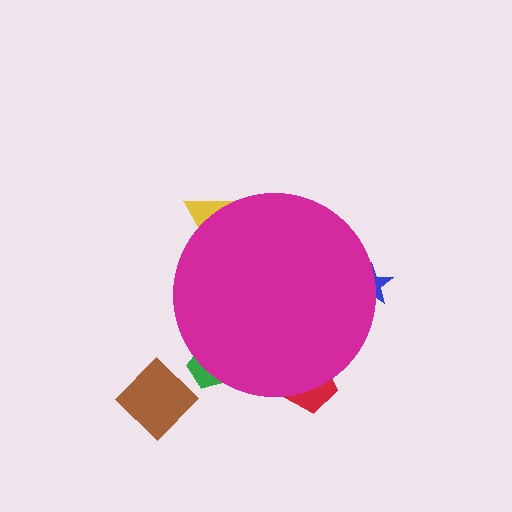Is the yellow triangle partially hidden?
Yes, the yellow triangle is partially hidden behind the magenta circle.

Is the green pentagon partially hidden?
Yes, the green pentagon is partially hidden behind the magenta circle.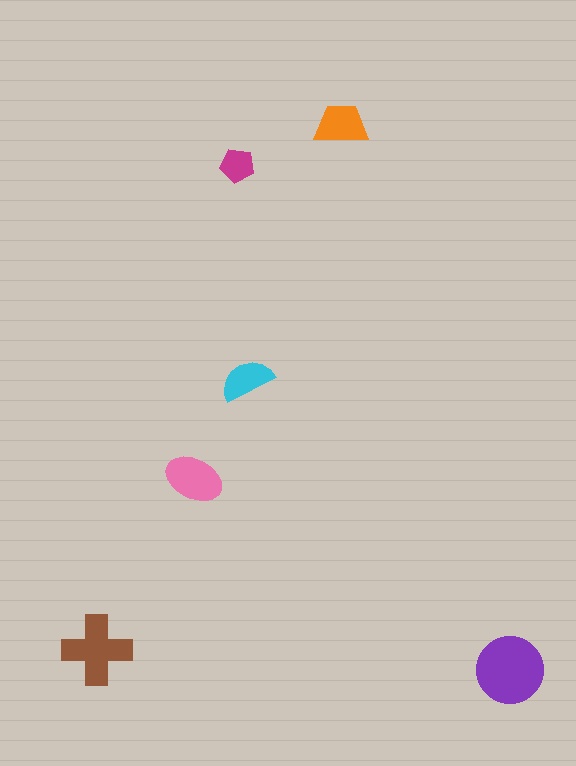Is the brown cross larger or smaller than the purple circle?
Smaller.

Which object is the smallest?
The magenta pentagon.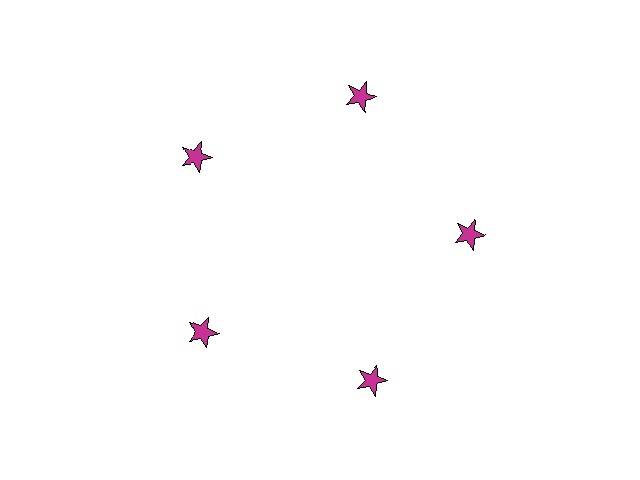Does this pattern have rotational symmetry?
Yes, this pattern has 5-fold rotational symmetry. It looks the same after rotating 72 degrees around the center.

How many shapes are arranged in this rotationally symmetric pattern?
There are 5 shapes, arranged in 5 groups of 1.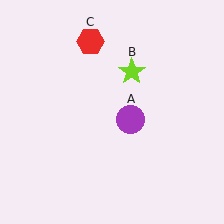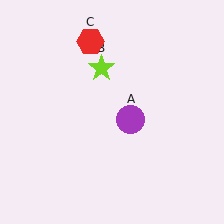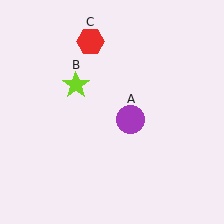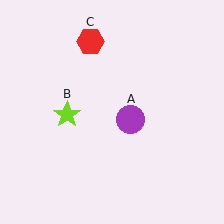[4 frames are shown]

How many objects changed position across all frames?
1 object changed position: lime star (object B).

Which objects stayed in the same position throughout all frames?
Purple circle (object A) and red hexagon (object C) remained stationary.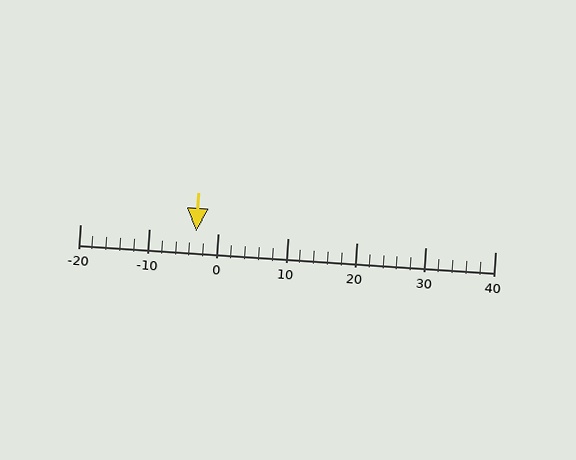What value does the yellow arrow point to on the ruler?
The yellow arrow points to approximately -3.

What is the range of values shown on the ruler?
The ruler shows values from -20 to 40.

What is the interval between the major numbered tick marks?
The major tick marks are spaced 10 units apart.